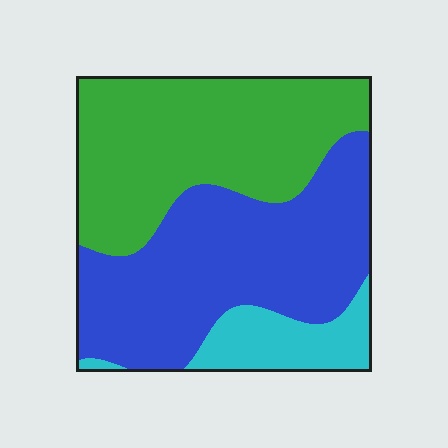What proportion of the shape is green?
Green covers roughly 40% of the shape.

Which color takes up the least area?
Cyan, at roughly 15%.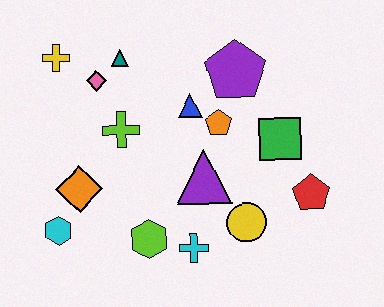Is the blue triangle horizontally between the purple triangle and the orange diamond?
Yes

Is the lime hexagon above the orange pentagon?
No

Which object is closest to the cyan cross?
The lime hexagon is closest to the cyan cross.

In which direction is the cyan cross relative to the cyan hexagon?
The cyan cross is to the right of the cyan hexagon.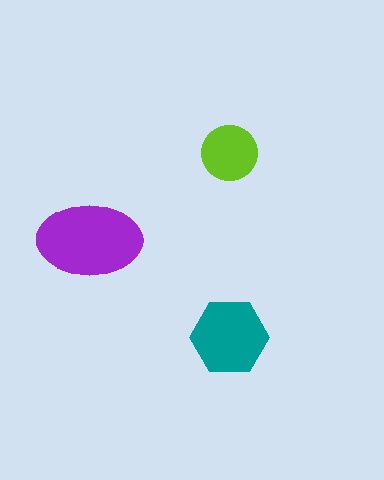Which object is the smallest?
The lime circle.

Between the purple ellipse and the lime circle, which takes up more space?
The purple ellipse.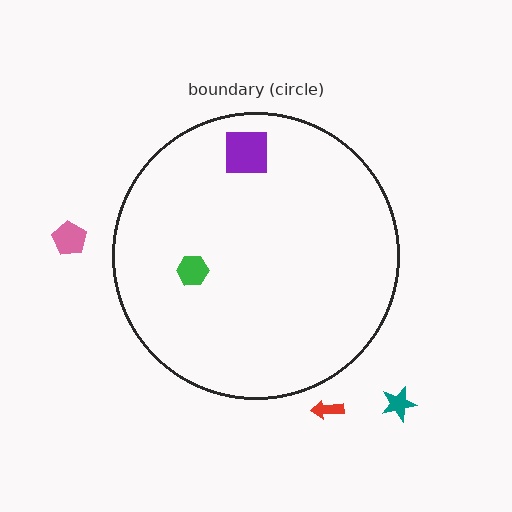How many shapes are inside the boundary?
2 inside, 3 outside.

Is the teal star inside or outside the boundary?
Outside.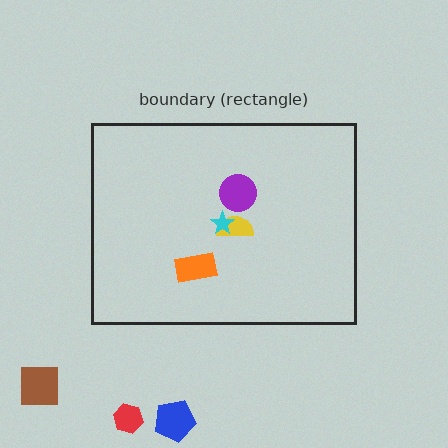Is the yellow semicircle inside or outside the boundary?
Inside.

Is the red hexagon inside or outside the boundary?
Outside.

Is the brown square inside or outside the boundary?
Outside.